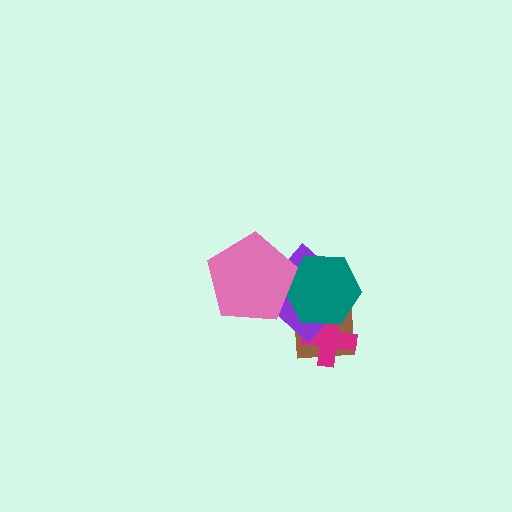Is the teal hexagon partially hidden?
Yes, it is partially covered by another shape.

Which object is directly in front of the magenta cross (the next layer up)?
The purple diamond is directly in front of the magenta cross.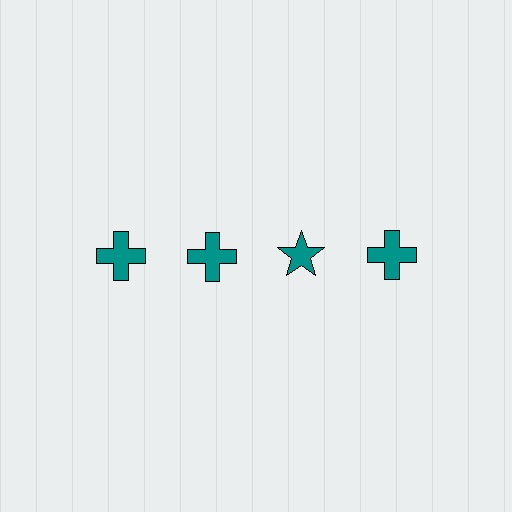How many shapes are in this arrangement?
There are 4 shapes arranged in a grid pattern.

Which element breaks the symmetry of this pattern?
The teal star in the top row, center column breaks the symmetry. All other shapes are teal crosses.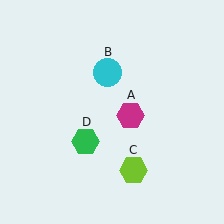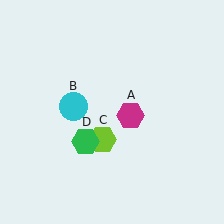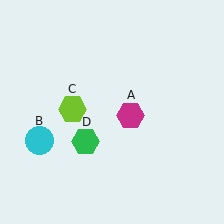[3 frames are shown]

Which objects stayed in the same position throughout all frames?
Magenta hexagon (object A) and green hexagon (object D) remained stationary.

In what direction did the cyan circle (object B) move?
The cyan circle (object B) moved down and to the left.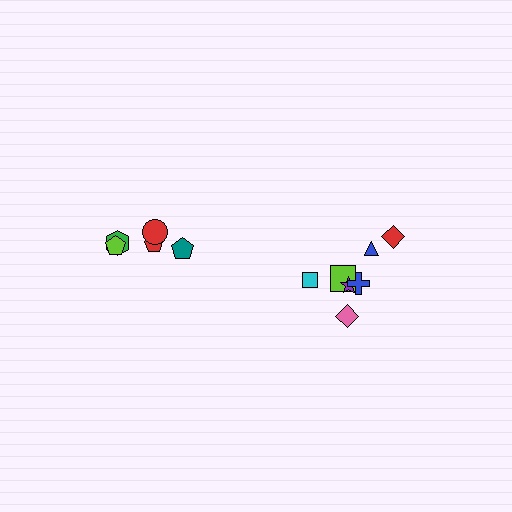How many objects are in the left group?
There are 5 objects.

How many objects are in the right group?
There are 7 objects.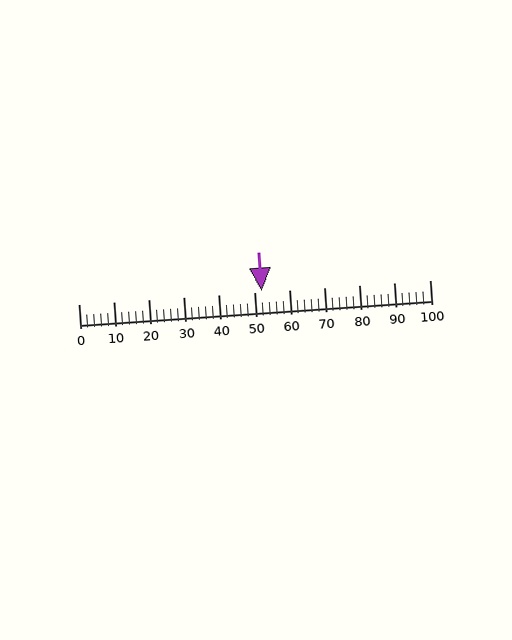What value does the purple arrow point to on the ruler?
The purple arrow points to approximately 52.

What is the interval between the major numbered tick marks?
The major tick marks are spaced 10 units apart.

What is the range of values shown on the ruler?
The ruler shows values from 0 to 100.